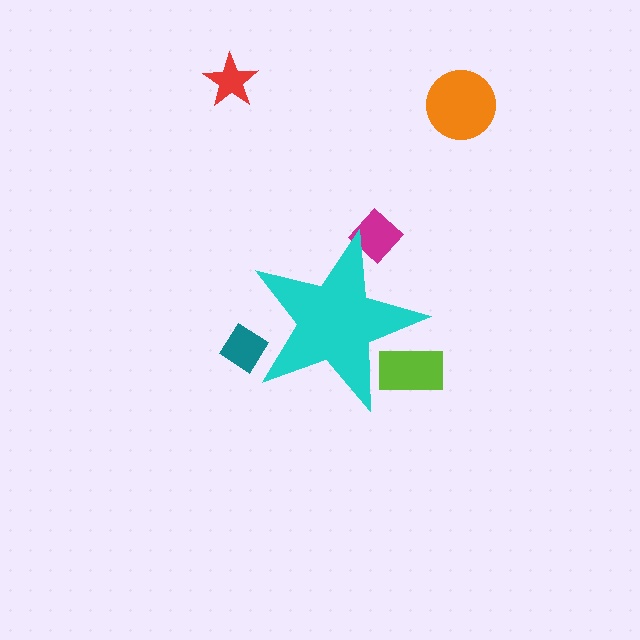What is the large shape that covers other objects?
A cyan star.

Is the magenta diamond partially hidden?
Yes, the magenta diamond is partially hidden behind the cyan star.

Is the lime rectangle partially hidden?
Yes, the lime rectangle is partially hidden behind the cyan star.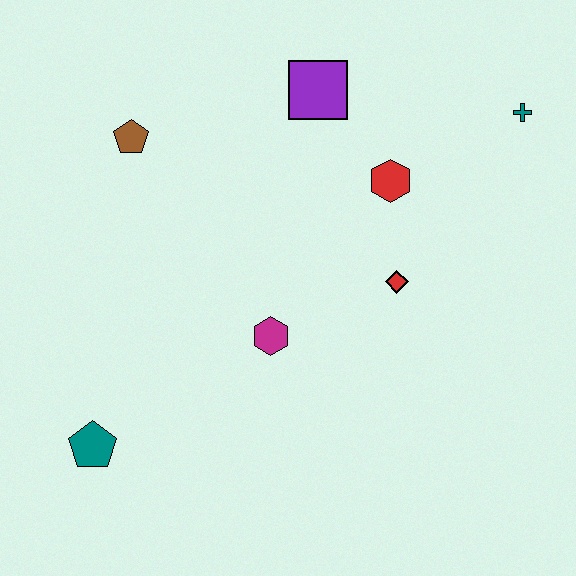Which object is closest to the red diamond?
The red hexagon is closest to the red diamond.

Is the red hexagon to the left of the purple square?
No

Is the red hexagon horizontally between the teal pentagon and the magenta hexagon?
No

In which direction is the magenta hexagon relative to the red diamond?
The magenta hexagon is to the left of the red diamond.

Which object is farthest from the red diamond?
The teal pentagon is farthest from the red diamond.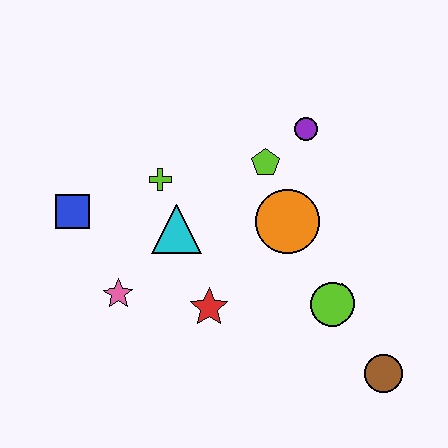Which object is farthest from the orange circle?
The blue square is farthest from the orange circle.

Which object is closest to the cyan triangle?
The lime cross is closest to the cyan triangle.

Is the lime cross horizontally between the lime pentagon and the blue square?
Yes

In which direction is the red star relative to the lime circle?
The red star is to the left of the lime circle.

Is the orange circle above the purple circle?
No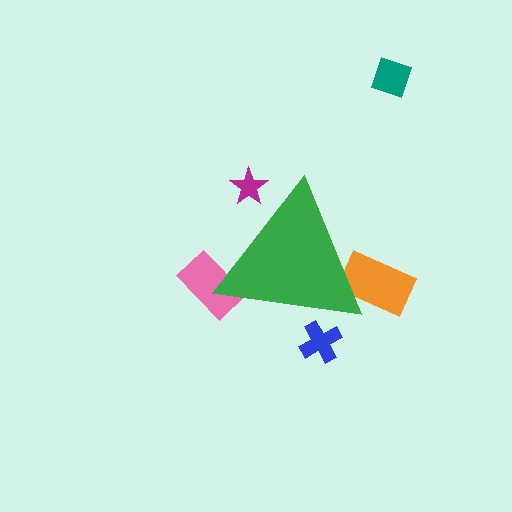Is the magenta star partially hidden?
Yes, the magenta star is partially hidden behind the green triangle.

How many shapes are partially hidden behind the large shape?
4 shapes are partially hidden.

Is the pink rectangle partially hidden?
Yes, the pink rectangle is partially hidden behind the green triangle.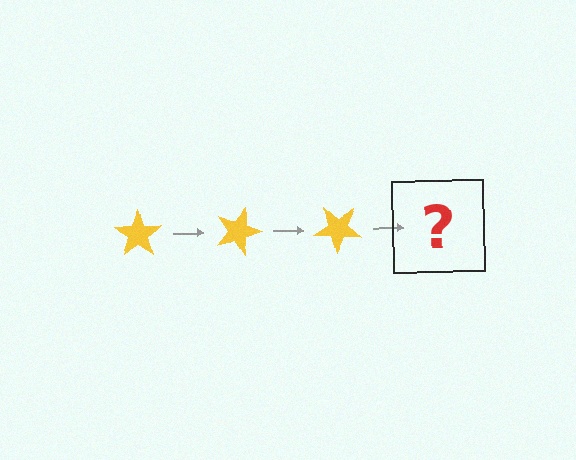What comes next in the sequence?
The next element should be a yellow star rotated 60 degrees.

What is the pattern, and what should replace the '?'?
The pattern is that the star rotates 20 degrees each step. The '?' should be a yellow star rotated 60 degrees.